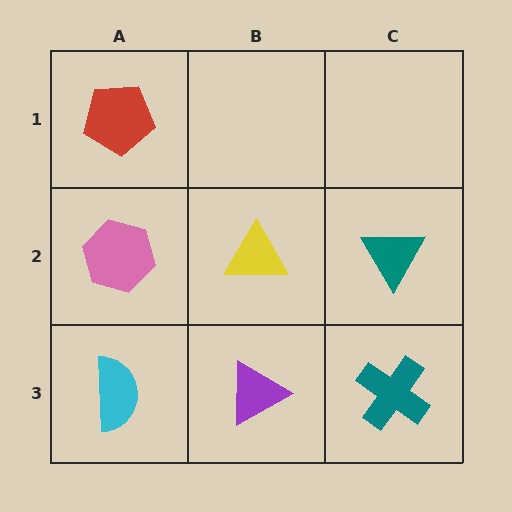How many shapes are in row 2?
3 shapes.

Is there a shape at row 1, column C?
No, that cell is empty.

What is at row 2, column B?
A yellow triangle.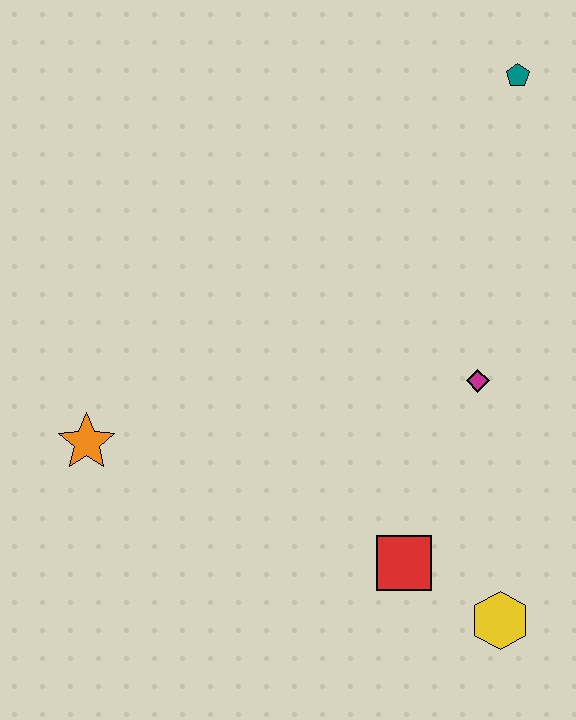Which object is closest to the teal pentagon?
The magenta diamond is closest to the teal pentagon.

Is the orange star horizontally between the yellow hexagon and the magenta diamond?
No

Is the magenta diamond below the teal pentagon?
Yes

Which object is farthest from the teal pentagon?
The orange star is farthest from the teal pentagon.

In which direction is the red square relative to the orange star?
The red square is to the right of the orange star.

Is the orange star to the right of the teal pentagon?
No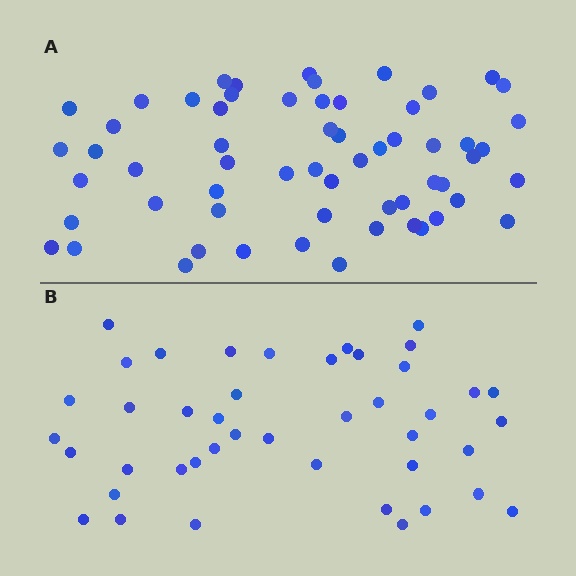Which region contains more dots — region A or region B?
Region A (the top region) has more dots.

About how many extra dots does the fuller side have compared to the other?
Region A has approximately 15 more dots than region B.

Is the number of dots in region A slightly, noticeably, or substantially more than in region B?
Region A has noticeably more, but not dramatically so. The ratio is roughly 1.4 to 1.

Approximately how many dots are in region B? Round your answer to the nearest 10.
About 40 dots. (The exact count is 43, which rounds to 40.)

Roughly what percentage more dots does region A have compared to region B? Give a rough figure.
About 40% more.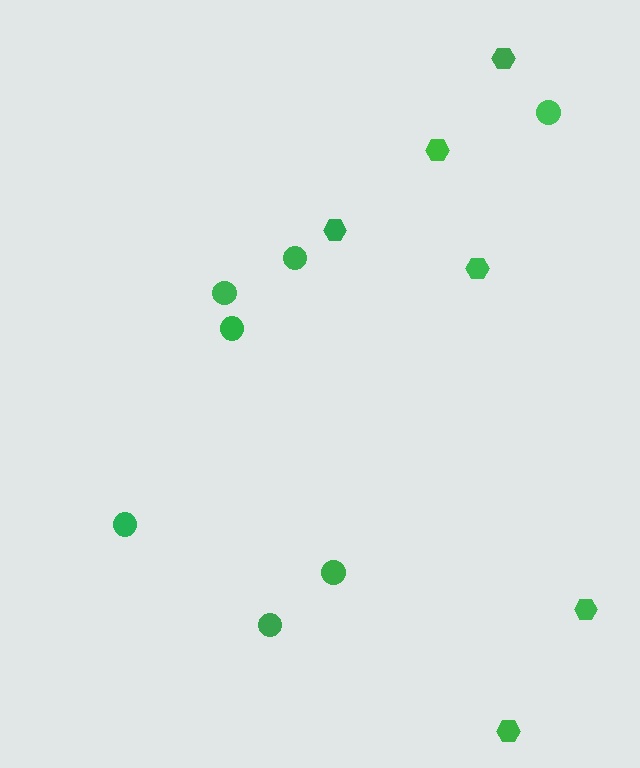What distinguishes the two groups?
There are 2 groups: one group of circles (7) and one group of hexagons (6).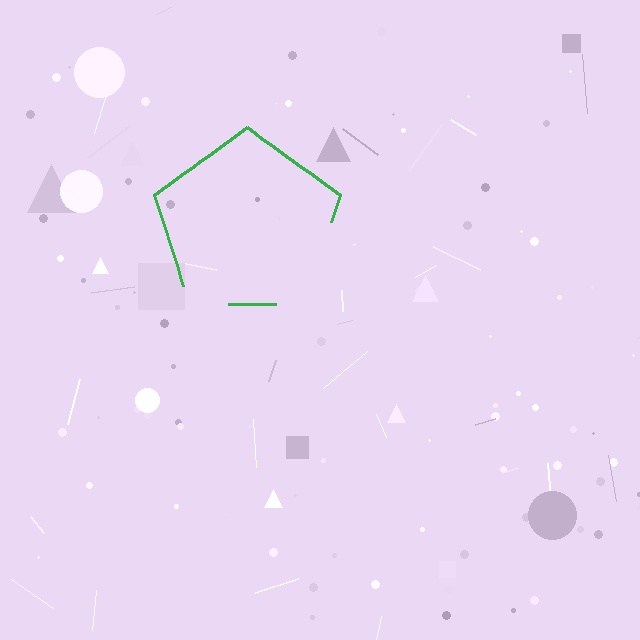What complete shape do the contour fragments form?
The contour fragments form a pentagon.